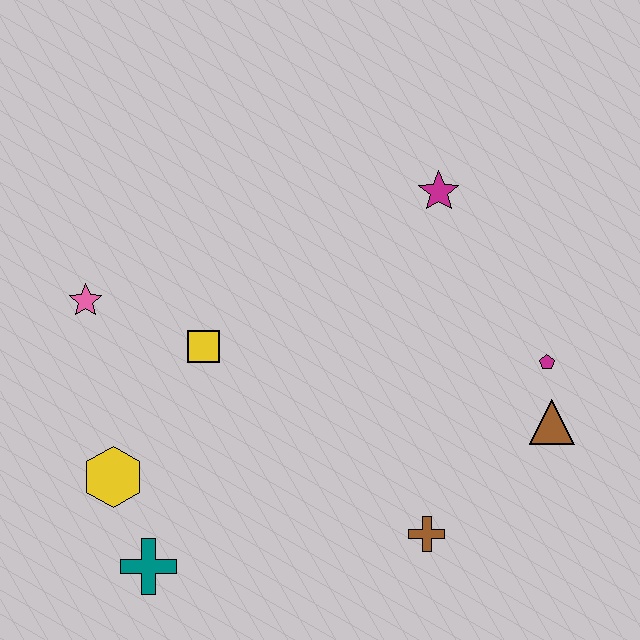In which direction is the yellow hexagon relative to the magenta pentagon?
The yellow hexagon is to the left of the magenta pentagon.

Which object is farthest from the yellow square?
The brown triangle is farthest from the yellow square.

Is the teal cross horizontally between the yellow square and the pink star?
Yes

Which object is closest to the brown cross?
The brown triangle is closest to the brown cross.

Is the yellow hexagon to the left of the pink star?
No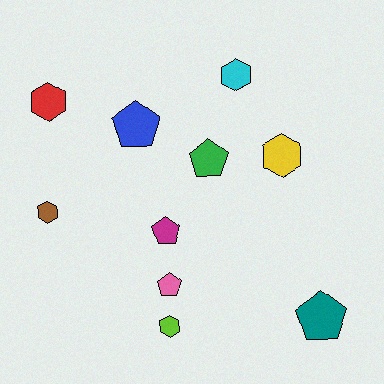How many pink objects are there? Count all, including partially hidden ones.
There is 1 pink object.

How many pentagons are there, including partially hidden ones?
There are 5 pentagons.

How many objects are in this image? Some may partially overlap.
There are 10 objects.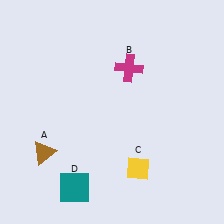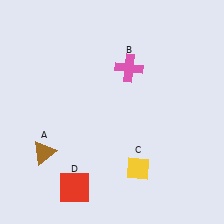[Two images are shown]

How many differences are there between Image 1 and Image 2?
There are 2 differences between the two images.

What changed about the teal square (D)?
In Image 1, D is teal. In Image 2, it changed to red.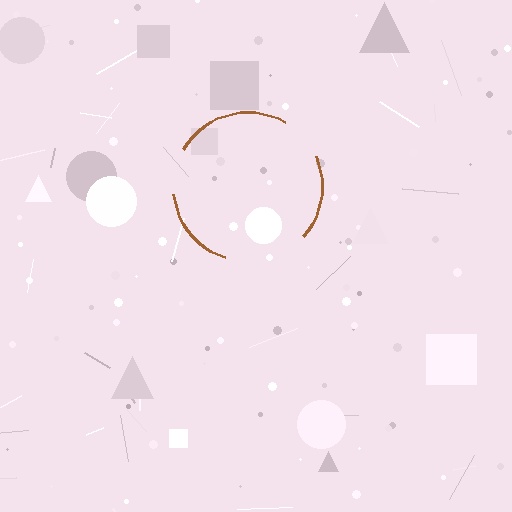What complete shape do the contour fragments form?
The contour fragments form a circle.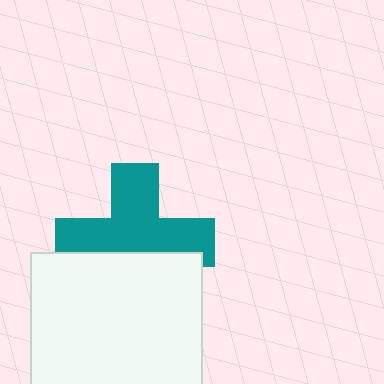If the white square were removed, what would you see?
You would see the complete teal cross.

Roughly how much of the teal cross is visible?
About half of it is visible (roughly 62%).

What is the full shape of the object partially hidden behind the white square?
The partially hidden object is a teal cross.